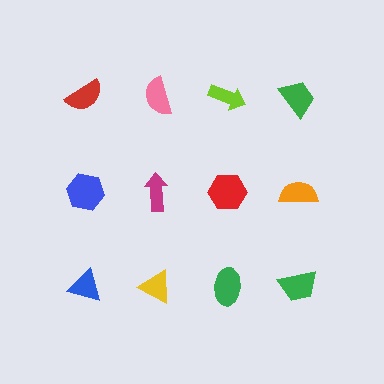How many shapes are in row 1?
4 shapes.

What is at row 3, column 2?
A yellow triangle.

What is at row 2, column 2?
A magenta arrow.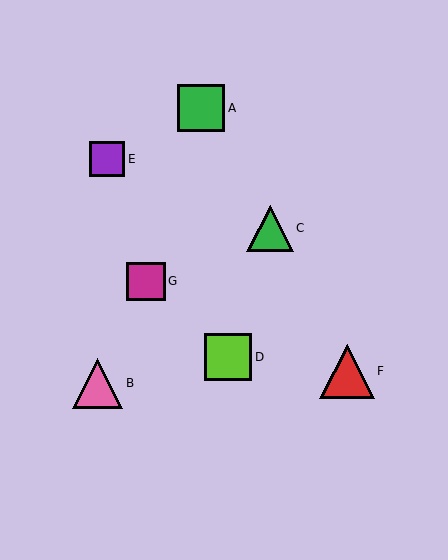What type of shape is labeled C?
Shape C is a green triangle.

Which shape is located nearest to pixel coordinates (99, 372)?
The pink triangle (labeled B) at (98, 383) is nearest to that location.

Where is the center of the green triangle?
The center of the green triangle is at (270, 228).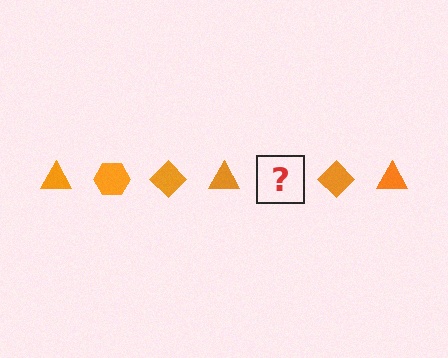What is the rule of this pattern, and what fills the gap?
The rule is that the pattern cycles through triangle, hexagon, diamond shapes in orange. The gap should be filled with an orange hexagon.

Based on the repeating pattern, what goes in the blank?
The blank should be an orange hexagon.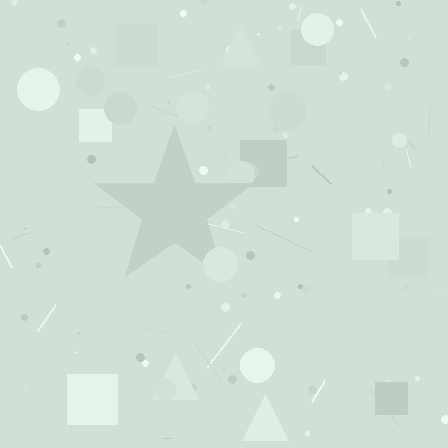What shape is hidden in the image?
A star is hidden in the image.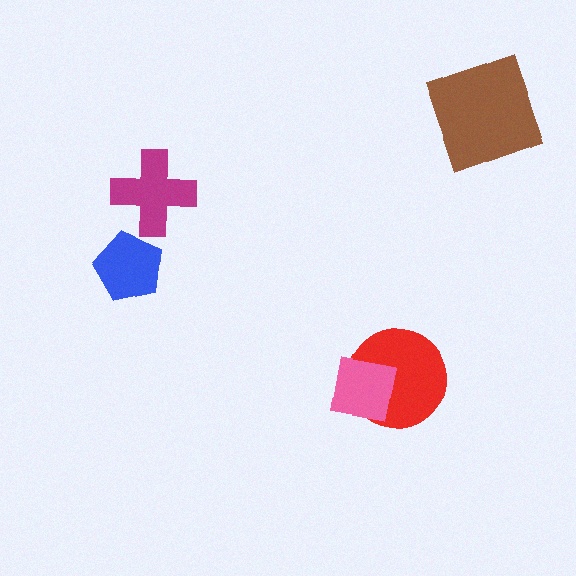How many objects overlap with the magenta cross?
0 objects overlap with the magenta cross.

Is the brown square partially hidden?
No, no other shape covers it.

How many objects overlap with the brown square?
0 objects overlap with the brown square.